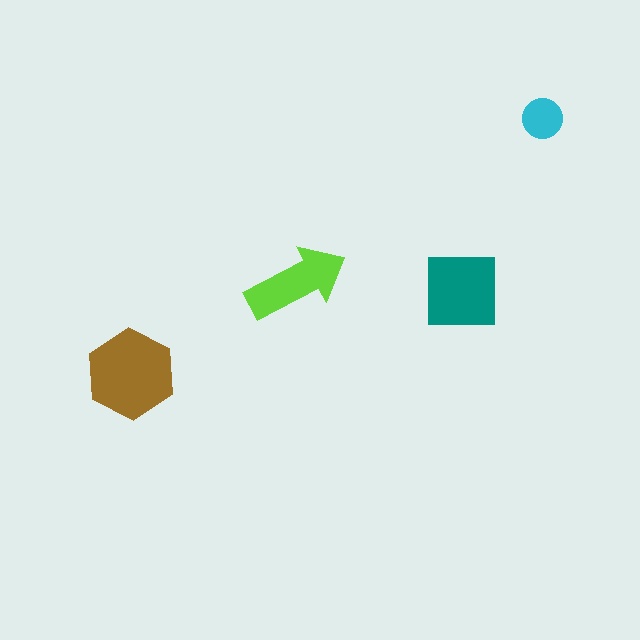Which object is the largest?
The brown hexagon.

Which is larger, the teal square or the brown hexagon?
The brown hexagon.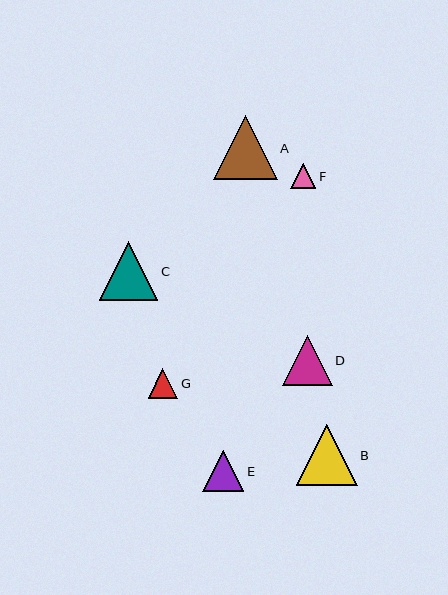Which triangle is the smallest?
Triangle F is the smallest with a size of approximately 25 pixels.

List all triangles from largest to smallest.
From largest to smallest: A, B, C, D, E, G, F.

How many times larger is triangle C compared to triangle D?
Triangle C is approximately 1.2 times the size of triangle D.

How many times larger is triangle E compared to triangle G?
Triangle E is approximately 1.4 times the size of triangle G.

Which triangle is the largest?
Triangle A is the largest with a size of approximately 64 pixels.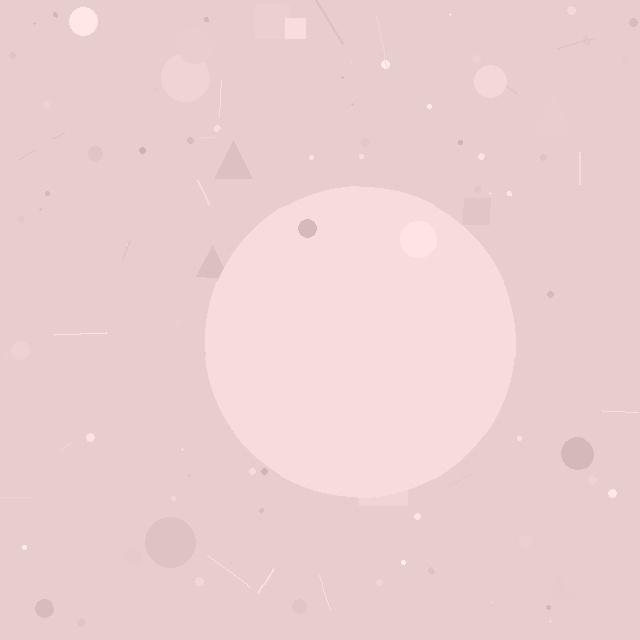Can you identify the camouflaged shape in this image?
The camouflaged shape is a circle.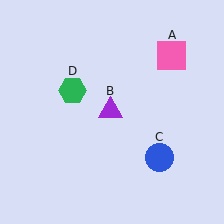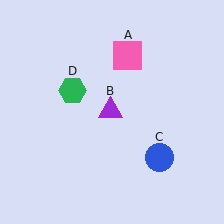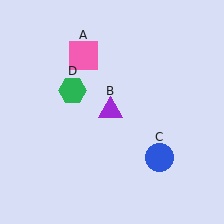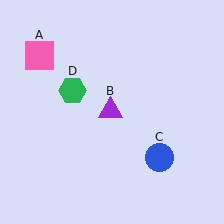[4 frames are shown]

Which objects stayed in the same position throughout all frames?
Purple triangle (object B) and blue circle (object C) and green hexagon (object D) remained stationary.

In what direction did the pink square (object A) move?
The pink square (object A) moved left.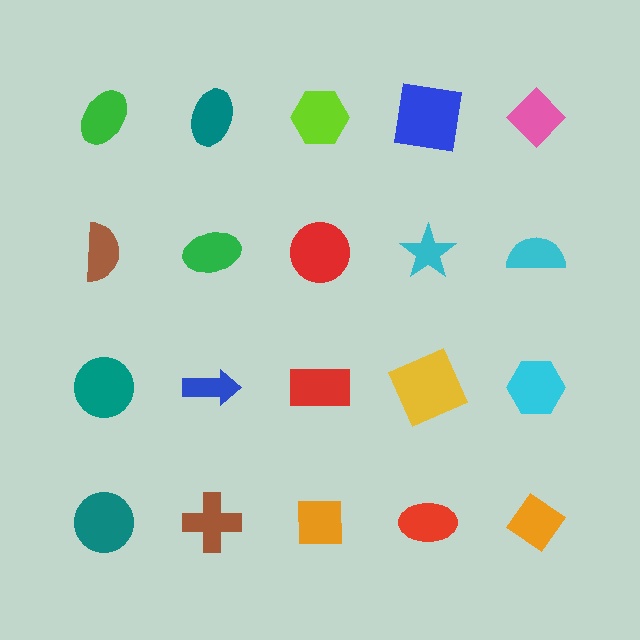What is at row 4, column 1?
A teal circle.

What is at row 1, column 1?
A green ellipse.